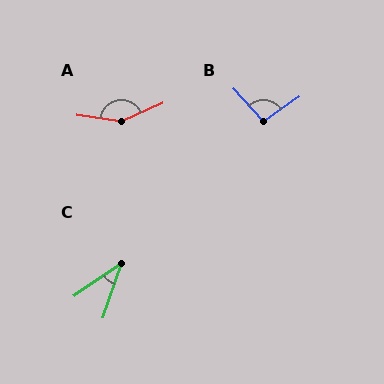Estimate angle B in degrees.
Approximately 97 degrees.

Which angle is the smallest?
C, at approximately 36 degrees.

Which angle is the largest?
A, at approximately 148 degrees.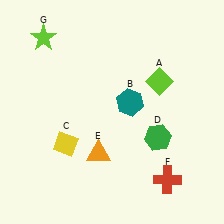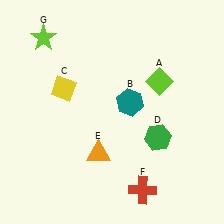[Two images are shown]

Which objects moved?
The objects that moved are: the yellow diamond (C), the red cross (F).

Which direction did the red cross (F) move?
The red cross (F) moved left.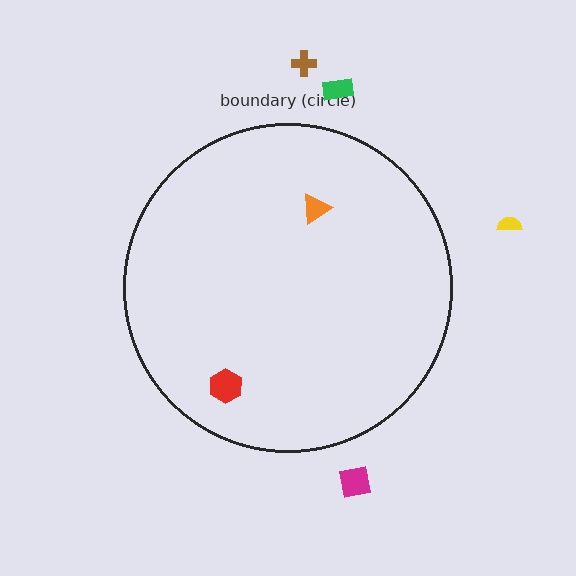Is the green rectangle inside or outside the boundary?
Outside.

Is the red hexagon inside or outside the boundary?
Inside.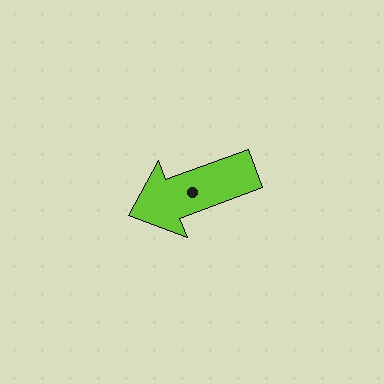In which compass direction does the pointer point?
West.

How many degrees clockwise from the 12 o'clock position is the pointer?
Approximately 250 degrees.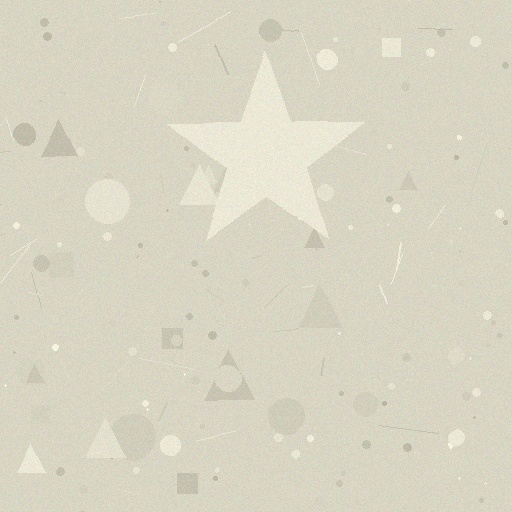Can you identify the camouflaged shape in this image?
The camouflaged shape is a star.